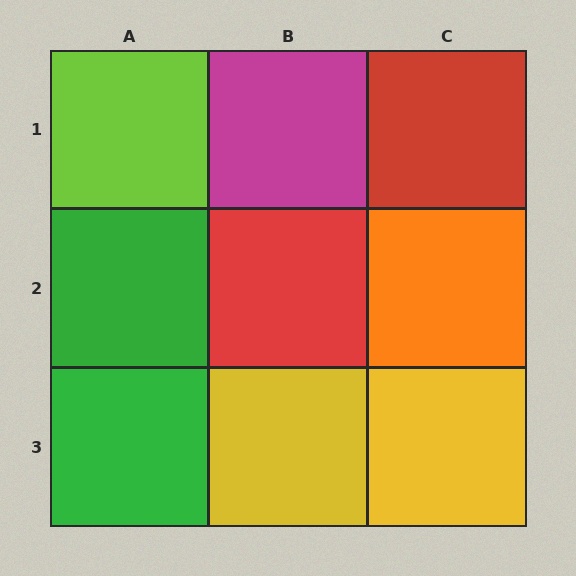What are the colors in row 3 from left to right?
Green, yellow, yellow.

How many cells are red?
2 cells are red.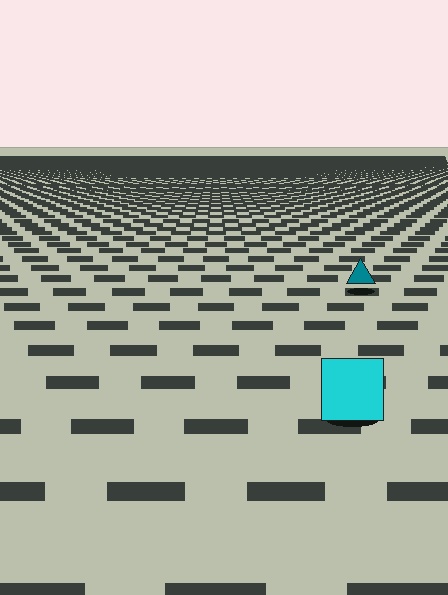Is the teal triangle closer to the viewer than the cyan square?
No. The cyan square is closer — you can tell from the texture gradient: the ground texture is coarser near it.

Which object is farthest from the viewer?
The teal triangle is farthest from the viewer. It appears smaller and the ground texture around it is denser.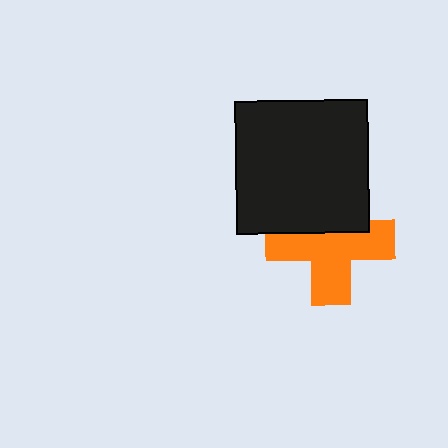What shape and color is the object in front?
The object in front is a black square.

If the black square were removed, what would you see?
You would see the complete orange cross.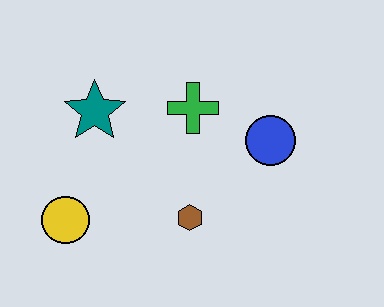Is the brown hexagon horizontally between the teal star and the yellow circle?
No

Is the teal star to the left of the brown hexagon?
Yes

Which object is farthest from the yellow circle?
The blue circle is farthest from the yellow circle.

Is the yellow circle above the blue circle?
No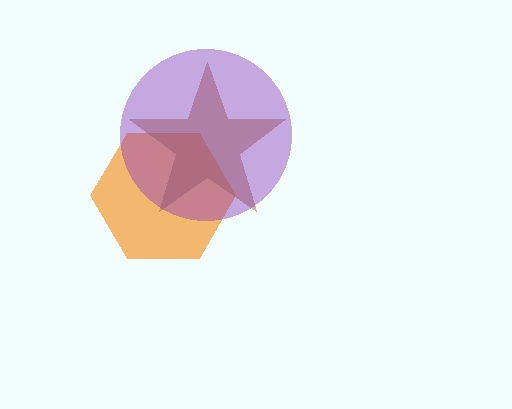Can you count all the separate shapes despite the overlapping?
Yes, there are 3 separate shapes.